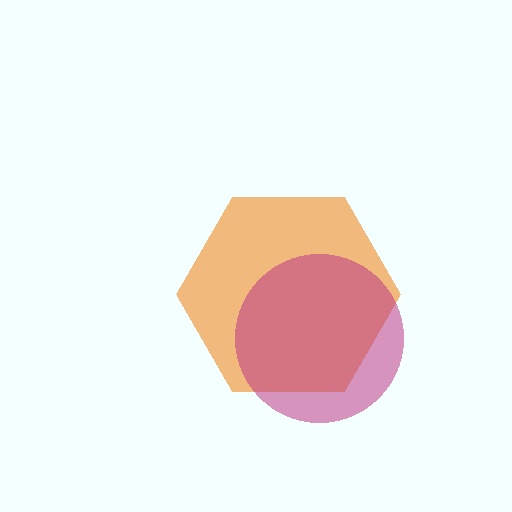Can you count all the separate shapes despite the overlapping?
Yes, there are 2 separate shapes.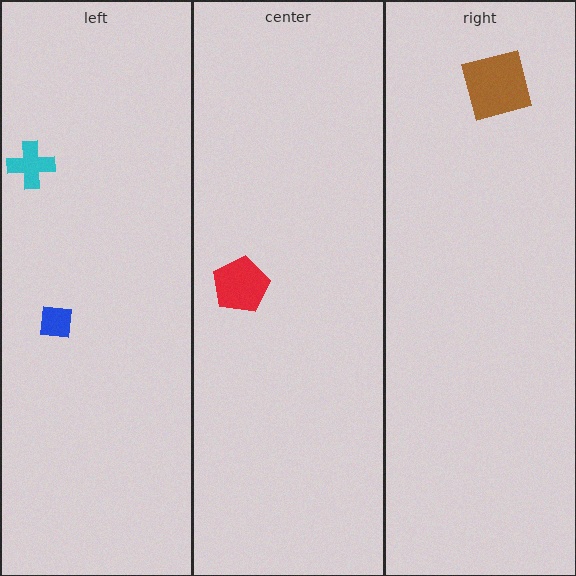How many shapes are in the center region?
1.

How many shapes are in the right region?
1.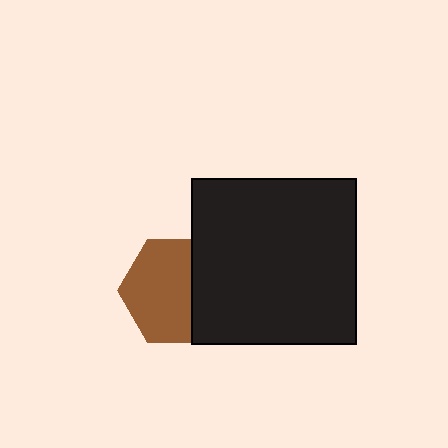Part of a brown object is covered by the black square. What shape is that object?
It is a hexagon.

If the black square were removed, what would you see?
You would see the complete brown hexagon.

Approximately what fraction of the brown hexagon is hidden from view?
Roughly 34% of the brown hexagon is hidden behind the black square.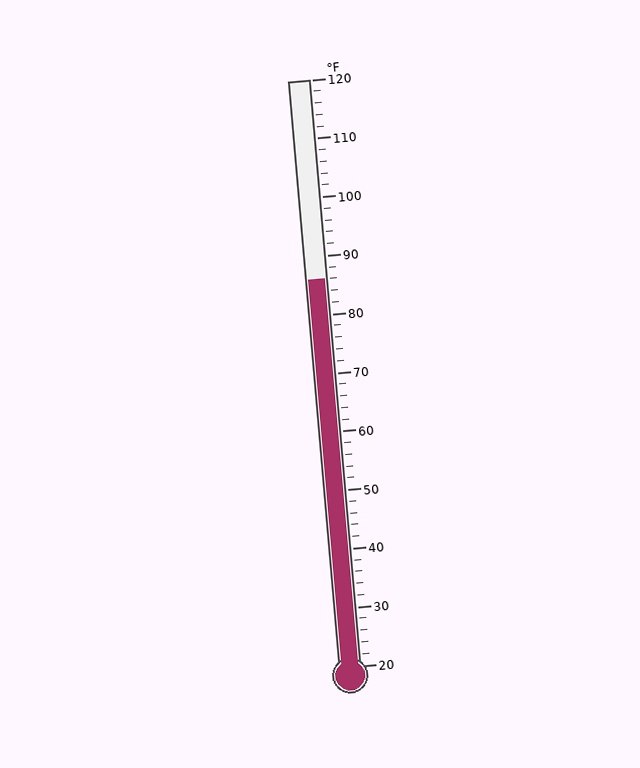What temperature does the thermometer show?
The thermometer shows approximately 86°F.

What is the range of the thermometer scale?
The thermometer scale ranges from 20°F to 120°F.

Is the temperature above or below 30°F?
The temperature is above 30°F.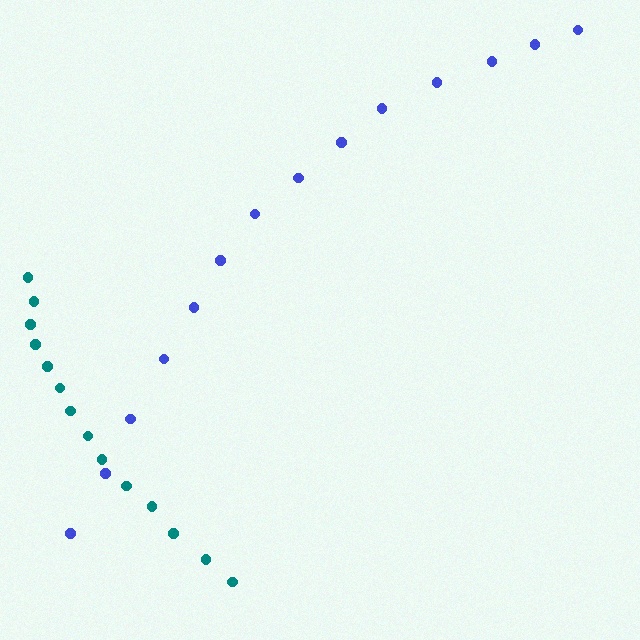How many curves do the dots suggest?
There are 2 distinct paths.